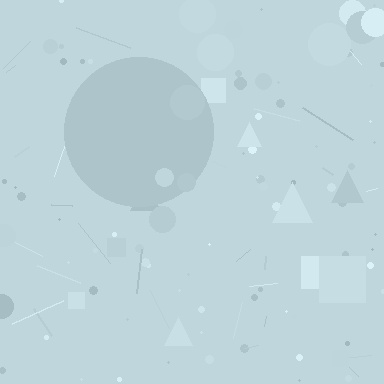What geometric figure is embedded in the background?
A circle is embedded in the background.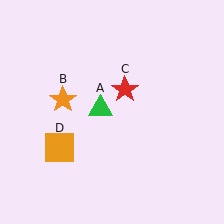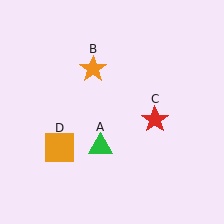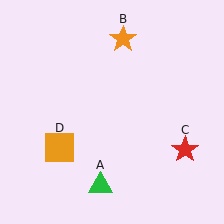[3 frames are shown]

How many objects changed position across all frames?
3 objects changed position: green triangle (object A), orange star (object B), red star (object C).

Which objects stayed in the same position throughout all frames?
Orange square (object D) remained stationary.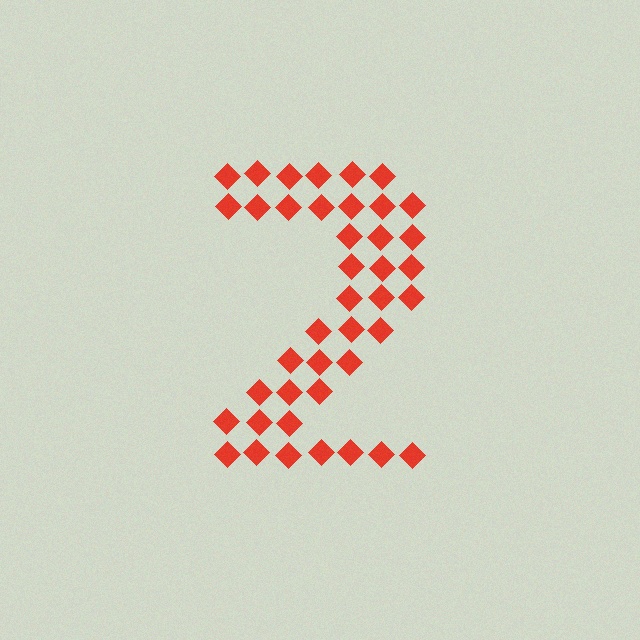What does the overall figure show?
The overall figure shows the digit 2.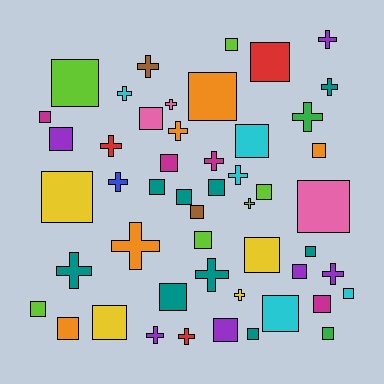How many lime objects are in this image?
There are 6 lime objects.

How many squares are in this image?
There are 31 squares.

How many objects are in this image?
There are 50 objects.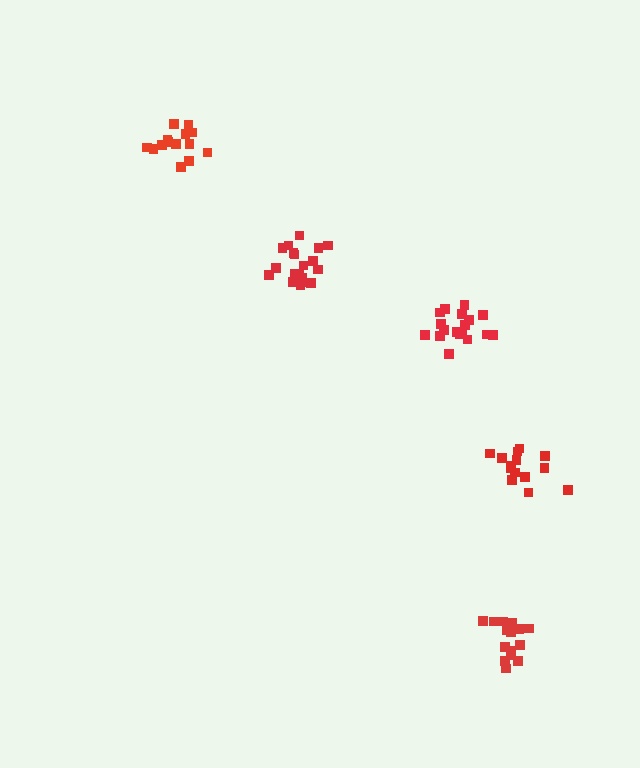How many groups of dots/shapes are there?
There are 5 groups.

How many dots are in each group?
Group 1: 19 dots, Group 2: 14 dots, Group 3: 14 dots, Group 4: 15 dots, Group 5: 18 dots (80 total).